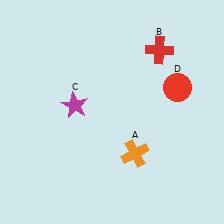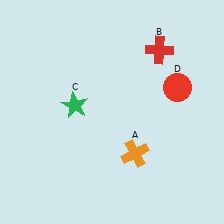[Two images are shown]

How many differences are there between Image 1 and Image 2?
There is 1 difference between the two images.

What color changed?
The star (C) changed from magenta in Image 1 to green in Image 2.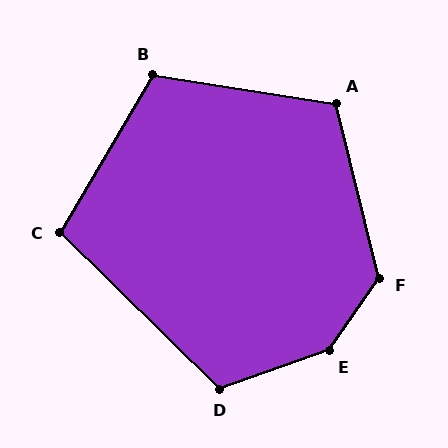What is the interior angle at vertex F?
Approximately 131 degrees (obtuse).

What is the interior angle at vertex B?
Approximately 112 degrees (obtuse).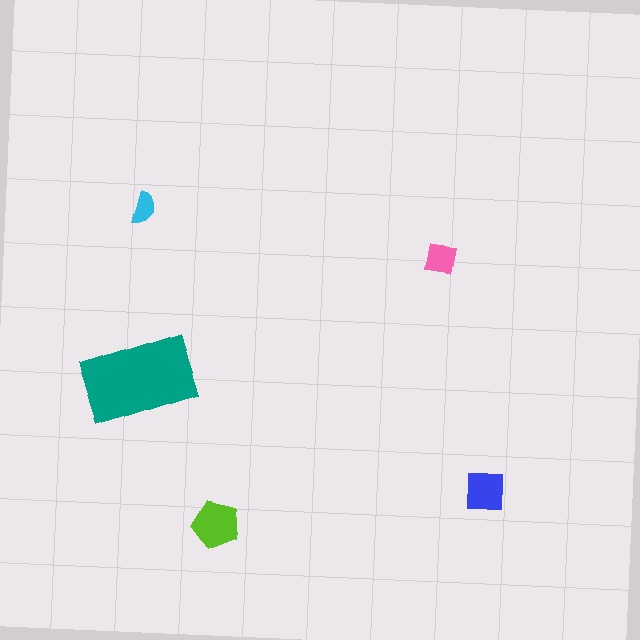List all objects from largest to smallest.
The teal rectangle, the lime pentagon, the blue square, the pink square, the cyan semicircle.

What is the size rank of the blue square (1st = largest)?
3rd.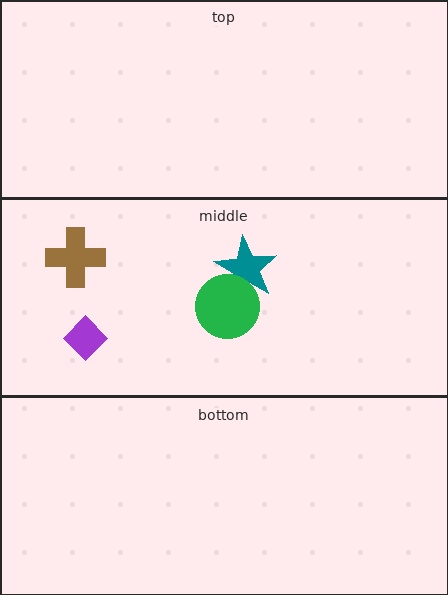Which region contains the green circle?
The middle region.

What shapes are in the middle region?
The brown cross, the purple diamond, the teal star, the green circle.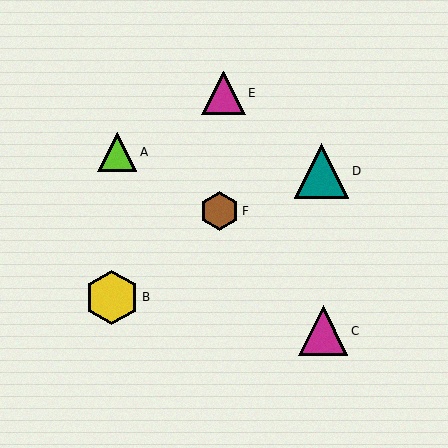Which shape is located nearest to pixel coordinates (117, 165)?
The lime triangle (labeled A) at (117, 152) is nearest to that location.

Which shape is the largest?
The yellow hexagon (labeled B) is the largest.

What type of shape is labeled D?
Shape D is a teal triangle.